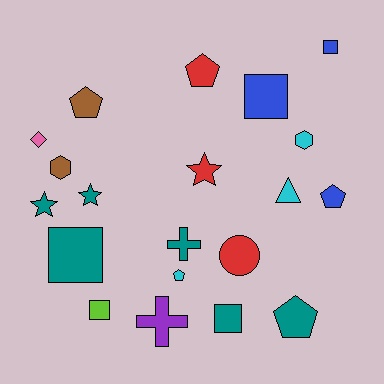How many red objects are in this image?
There are 3 red objects.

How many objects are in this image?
There are 20 objects.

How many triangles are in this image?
There is 1 triangle.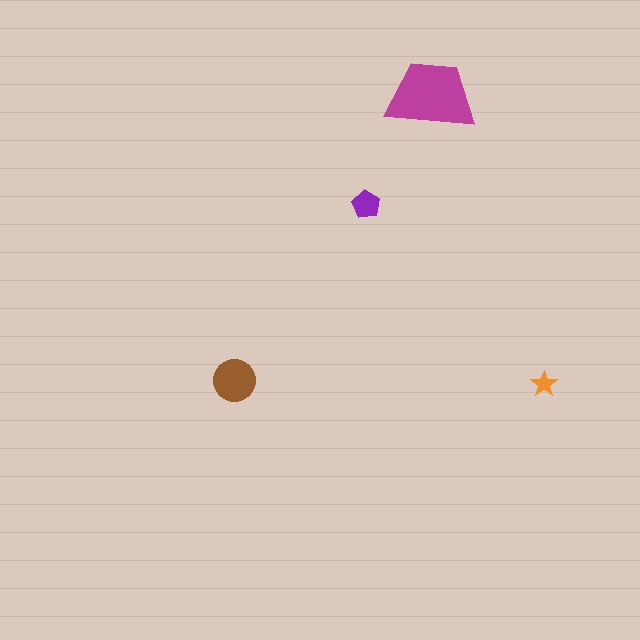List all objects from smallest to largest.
The orange star, the purple pentagon, the brown circle, the magenta trapezoid.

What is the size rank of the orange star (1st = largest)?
4th.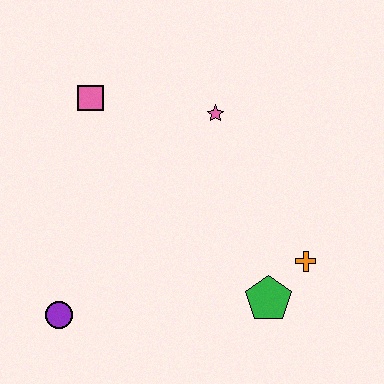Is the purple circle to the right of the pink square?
No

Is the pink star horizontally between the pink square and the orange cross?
Yes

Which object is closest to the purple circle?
The green pentagon is closest to the purple circle.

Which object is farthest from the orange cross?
The pink square is farthest from the orange cross.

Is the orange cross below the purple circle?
No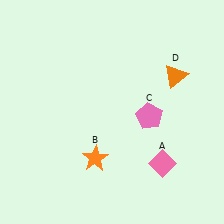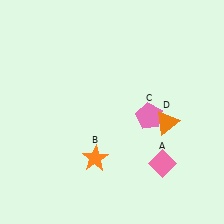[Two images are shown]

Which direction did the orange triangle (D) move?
The orange triangle (D) moved down.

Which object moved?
The orange triangle (D) moved down.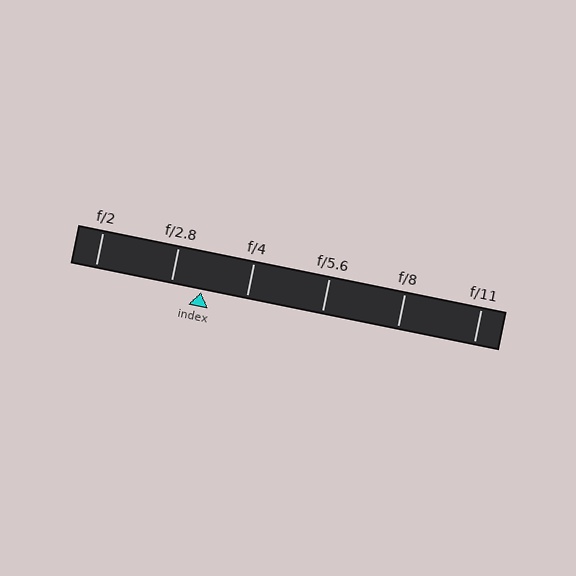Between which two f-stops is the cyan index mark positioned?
The index mark is between f/2.8 and f/4.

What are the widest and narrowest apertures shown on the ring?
The widest aperture shown is f/2 and the narrowest is f/11.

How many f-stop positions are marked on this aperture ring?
There are 6 f-stop positions marked.